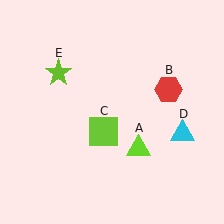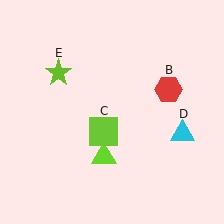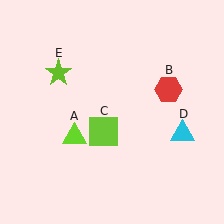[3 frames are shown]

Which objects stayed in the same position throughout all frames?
Red hexagon (object B) and lime square (object C) and cyan triangle (object D) and lime star (object E) remained stationary.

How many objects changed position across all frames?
1 object changed position: lime triangle (object A).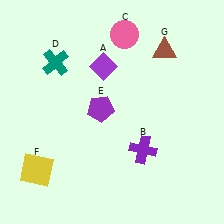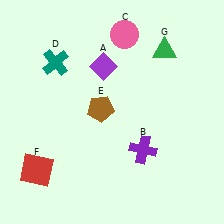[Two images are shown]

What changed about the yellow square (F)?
In Image 1, F is yellow. In Image 2, it changed to red.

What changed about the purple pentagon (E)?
In Image 1, E is purple. In Image 2, it changed to brown.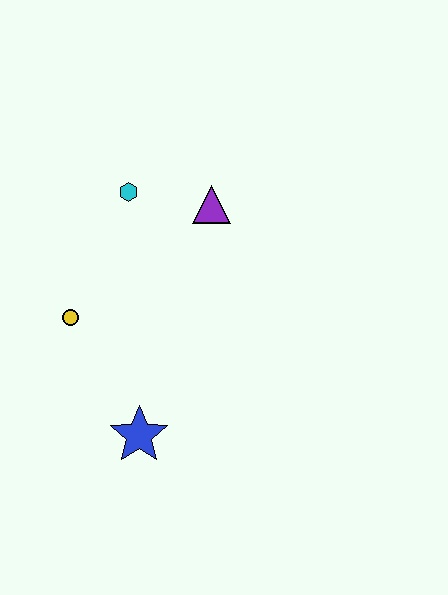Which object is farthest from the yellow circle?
The purple triangle is farthest from the yellow circle.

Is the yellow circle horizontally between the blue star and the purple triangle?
No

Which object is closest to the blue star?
The yellow circle is closest to the blue star.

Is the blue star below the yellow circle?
Yes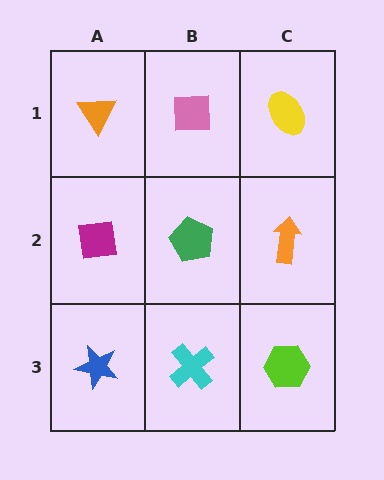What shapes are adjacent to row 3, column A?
A magenta square (row 2, column A), a cyan cross (row 3, column B).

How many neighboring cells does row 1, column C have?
2.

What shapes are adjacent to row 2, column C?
A yellow ellipse (row 1, column C), a lime hexagon (row 3, column C), a green pentagon (row 2, column B).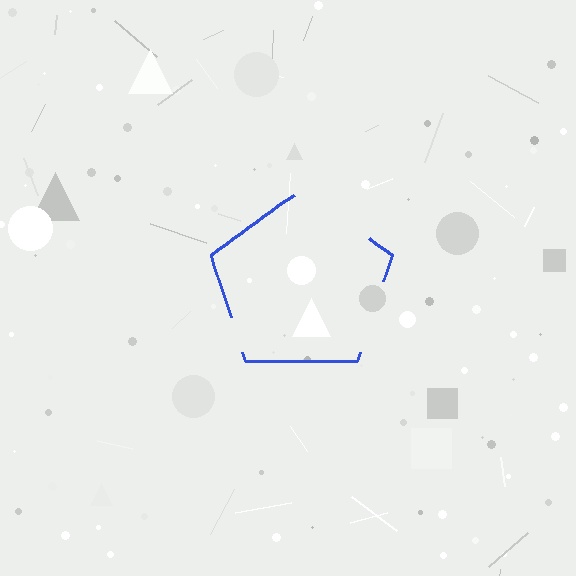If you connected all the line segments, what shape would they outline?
They would outline a pentagon.